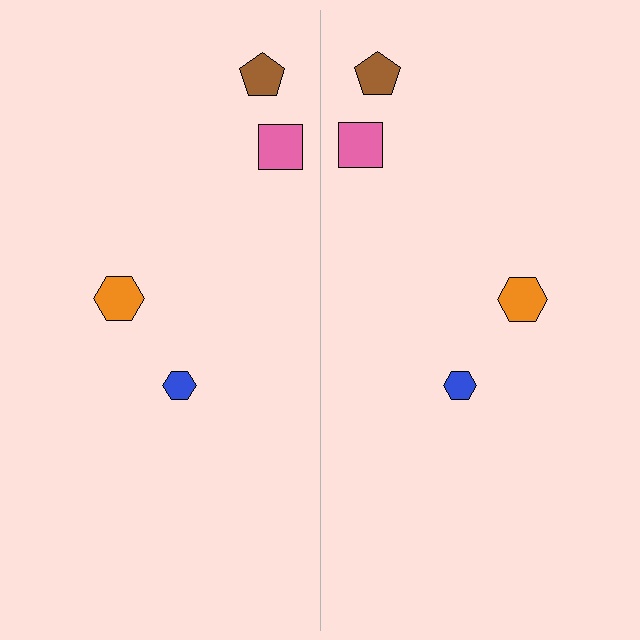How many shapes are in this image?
There are 8 shapes in this image.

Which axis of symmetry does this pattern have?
The pattern has a vertical axis of symmetry running through the center of the image.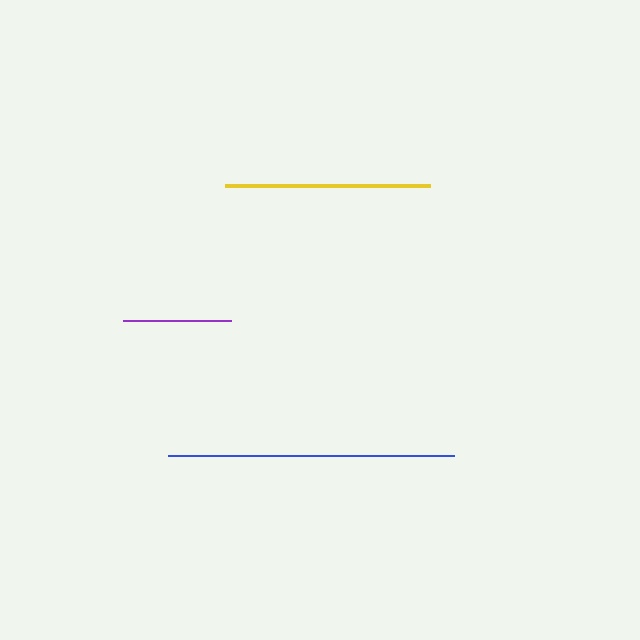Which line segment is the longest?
The blue line is the longest at approximately 287 pixels.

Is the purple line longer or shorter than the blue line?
The blue line is longer than the purple line.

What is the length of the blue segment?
The blue segment is approximately 287 pixels long.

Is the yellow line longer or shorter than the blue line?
The blue line is longer than the yellow line.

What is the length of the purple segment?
The purple segment is approximately 108 pixels long.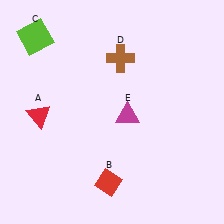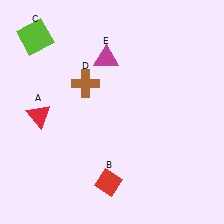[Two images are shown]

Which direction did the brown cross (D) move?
The brown cross (D) moved left.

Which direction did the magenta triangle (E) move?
The magenta triangle (E) moved up.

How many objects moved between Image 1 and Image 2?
2 objects moved between the two images.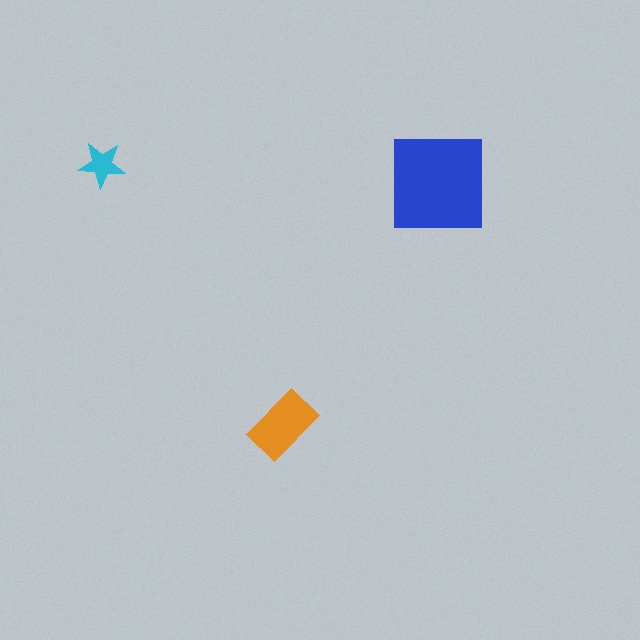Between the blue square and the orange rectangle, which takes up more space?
The blue square.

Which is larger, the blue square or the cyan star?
The blue square.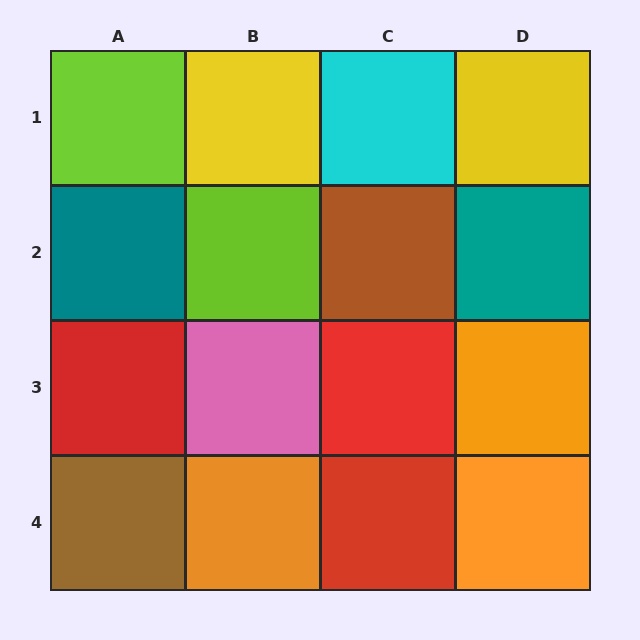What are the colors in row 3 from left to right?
Red, pink, red, orange.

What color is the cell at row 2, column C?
Brown.